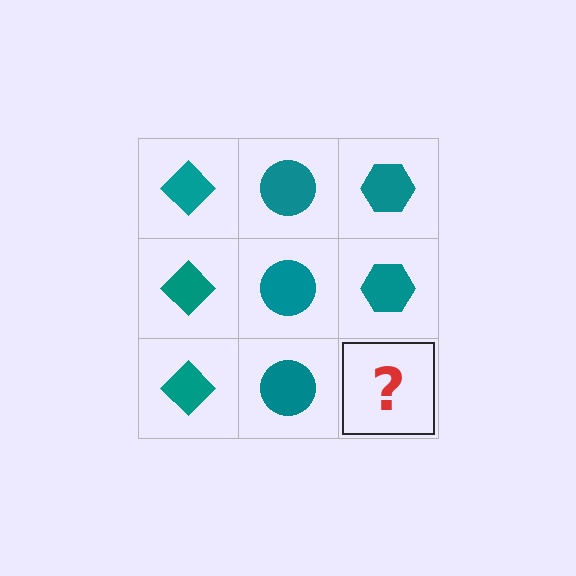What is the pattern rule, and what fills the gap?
The rule is that each column has a consistent shape. The gap should be filled with a teal hexagon.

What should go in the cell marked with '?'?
The missing cell should contain a teal hexagon.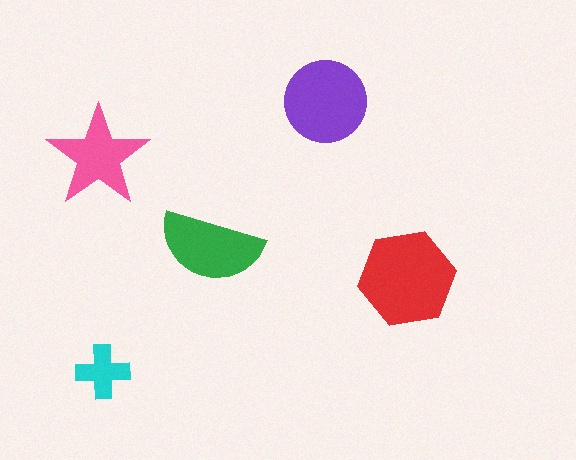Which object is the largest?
The red hexagon.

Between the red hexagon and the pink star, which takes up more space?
The red hexagon.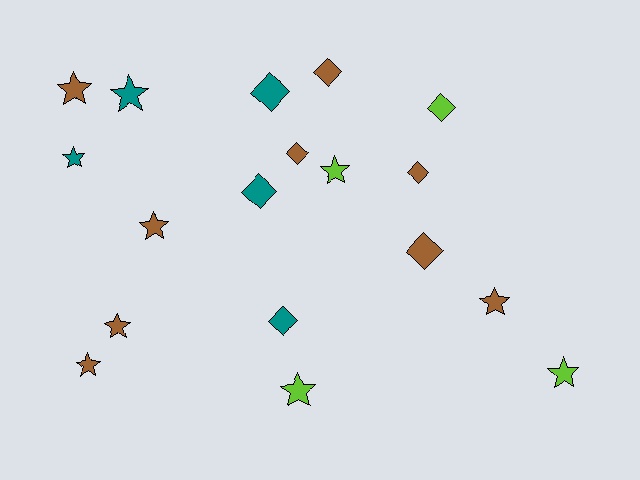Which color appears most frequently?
Brown, with 9 objects.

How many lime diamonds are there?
There is 1 lime diamond.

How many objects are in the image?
There are 18 objects.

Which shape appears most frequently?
Star, with 10 objects.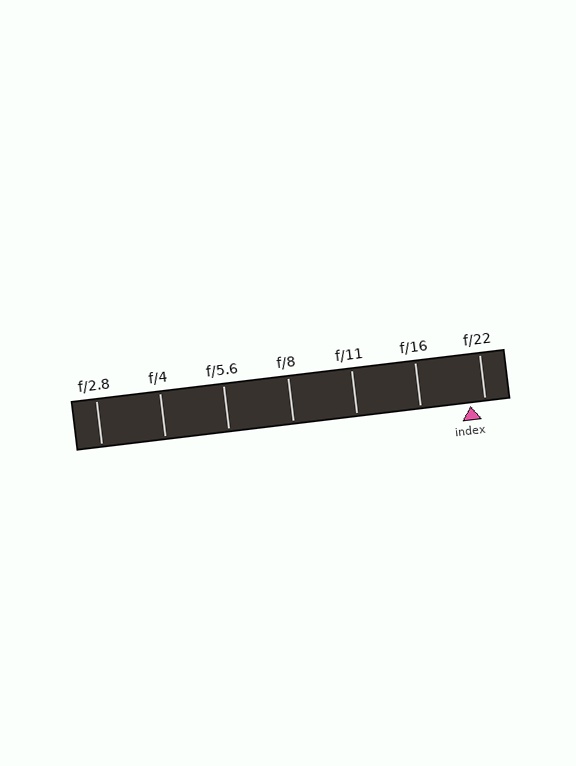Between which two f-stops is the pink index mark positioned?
The index mark is between f/16 and f/22.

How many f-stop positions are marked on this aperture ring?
There are 7 f-stop positions marked.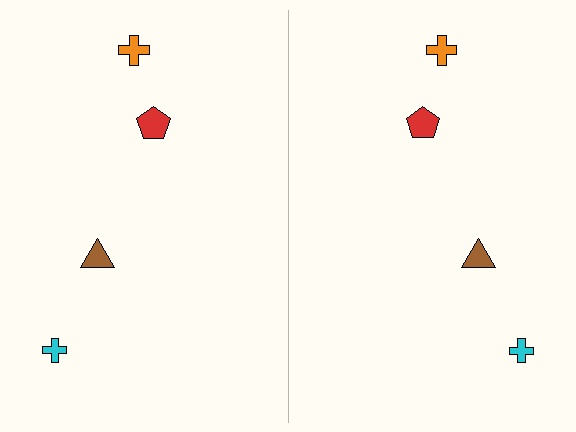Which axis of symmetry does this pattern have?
The pattern has a vertical axis of symmetry running through the center of the image.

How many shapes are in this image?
There are 8 shapes in this image.